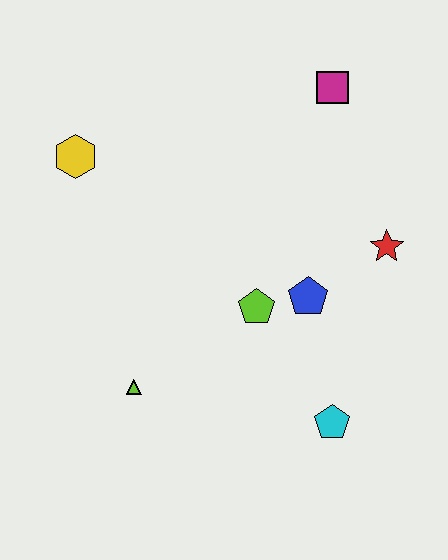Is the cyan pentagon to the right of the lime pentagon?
Yes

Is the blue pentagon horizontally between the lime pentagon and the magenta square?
Yes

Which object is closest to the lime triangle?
The lime pentagon is closest to the lime triangle.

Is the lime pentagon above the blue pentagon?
No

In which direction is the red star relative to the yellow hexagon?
The red star is to the right of the yellow hexagon.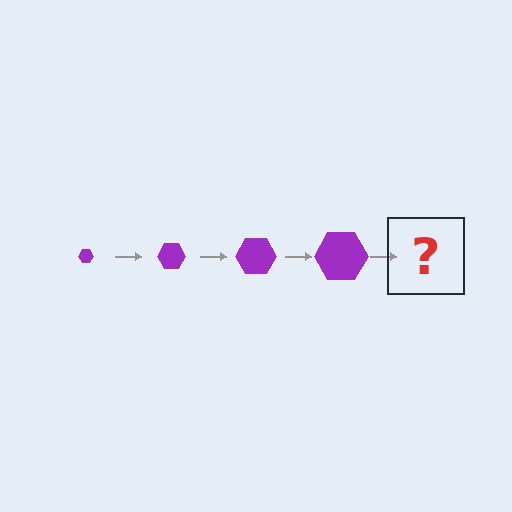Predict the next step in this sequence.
The next step is a purple hexagon, larger than the previous one.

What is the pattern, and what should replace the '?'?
The pattern is that the hexagon gets progressively larger each step. The '?' should be a purple hexagon, larger than the previous one.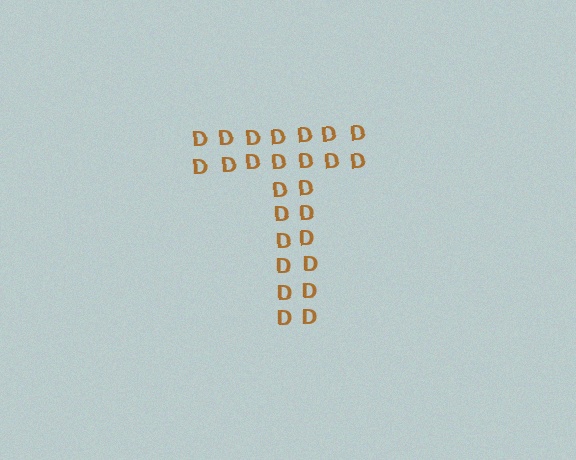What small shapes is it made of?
It is made of small letter D's.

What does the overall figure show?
The overall figure shows the letter T.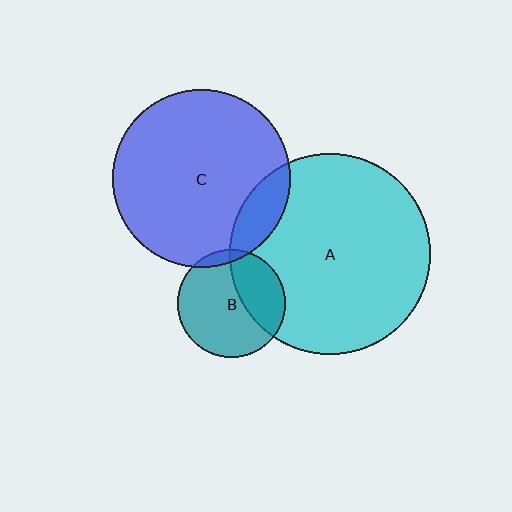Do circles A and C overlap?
Yes.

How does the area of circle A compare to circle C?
Approximately 1.3 times.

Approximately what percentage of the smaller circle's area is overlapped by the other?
Approximately 15%.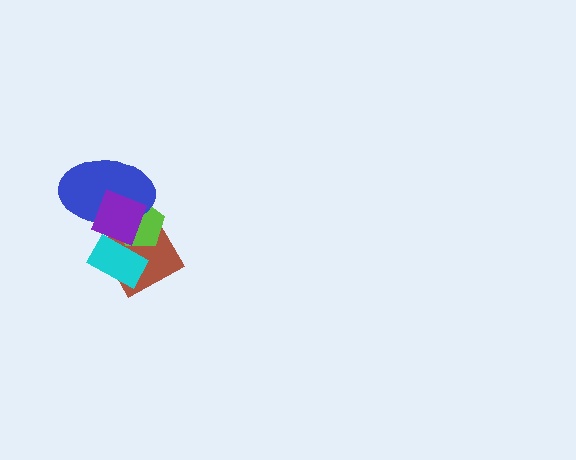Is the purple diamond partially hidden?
No, no other shape covers it.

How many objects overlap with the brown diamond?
4 objects overlap with the brown diamond.